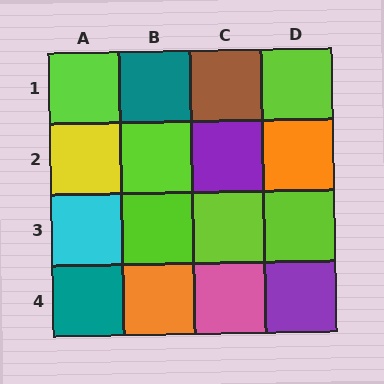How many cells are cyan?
1 cell is cyan.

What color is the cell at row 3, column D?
Lime.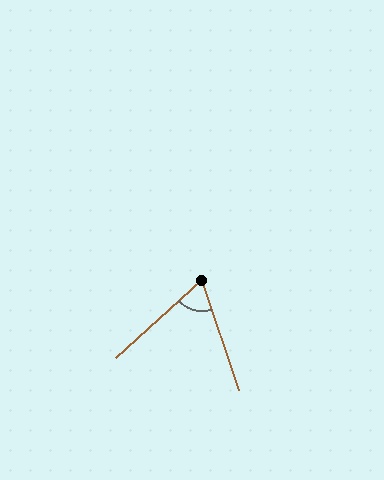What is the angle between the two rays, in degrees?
Approximately 66 degrees.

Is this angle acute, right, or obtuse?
It is acute.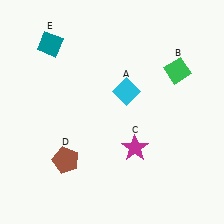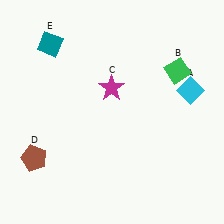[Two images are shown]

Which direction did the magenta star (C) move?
The magenta star (C) moved up.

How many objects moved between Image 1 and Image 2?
3 objects moved between the two images.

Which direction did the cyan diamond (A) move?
The cyan diamond (A) moved right.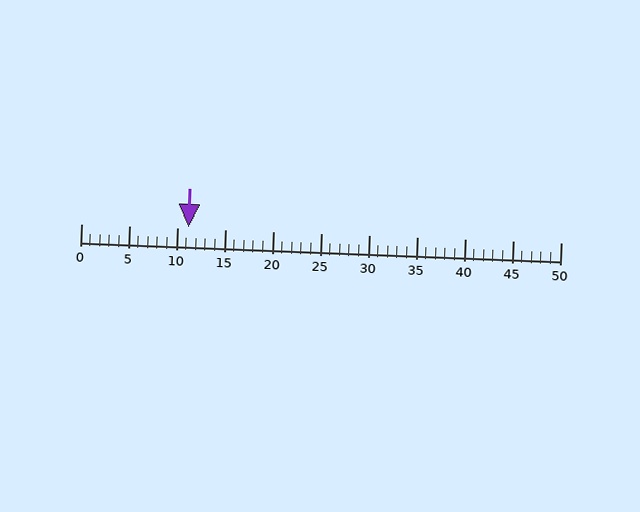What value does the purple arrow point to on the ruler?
The purple arrow points to approximately 11.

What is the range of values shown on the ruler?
The ruler shows values from 0 to 50.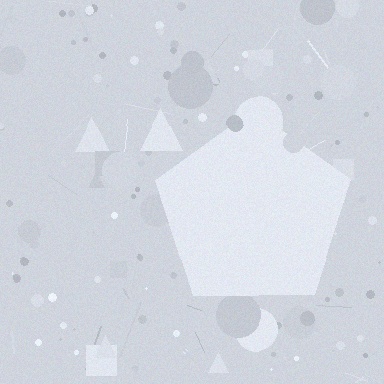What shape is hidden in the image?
A pentagon is hidden in the image.